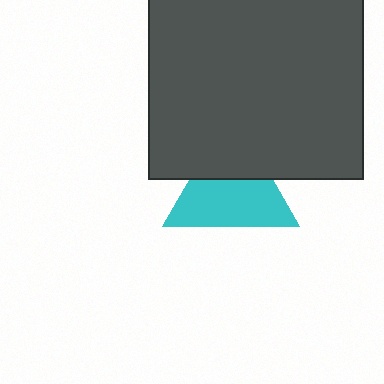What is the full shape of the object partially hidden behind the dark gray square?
The partially hidden object is a cyan triangle.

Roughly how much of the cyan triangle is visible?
About half of it is visible (roughly 64%).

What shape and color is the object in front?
The object in front is a dark gray square.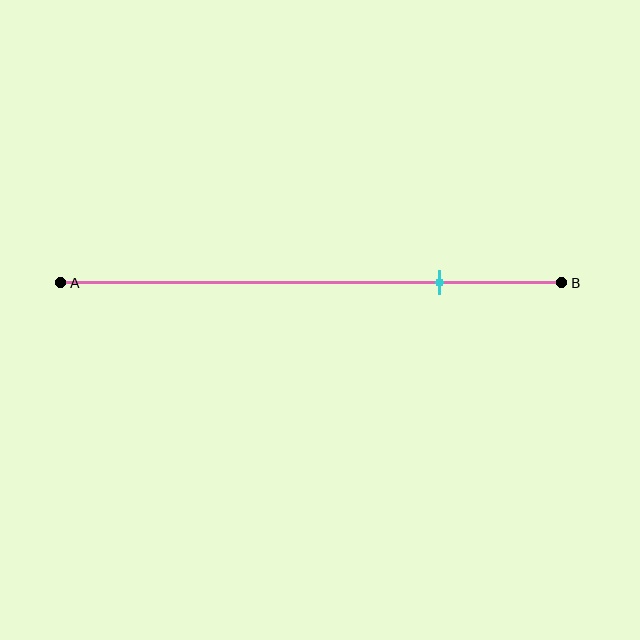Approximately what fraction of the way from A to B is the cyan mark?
The cyan mark is approximately 75% of the way from A to B.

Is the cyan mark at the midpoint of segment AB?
No, the mark is at about 75% from A, not at the 50% midpoint.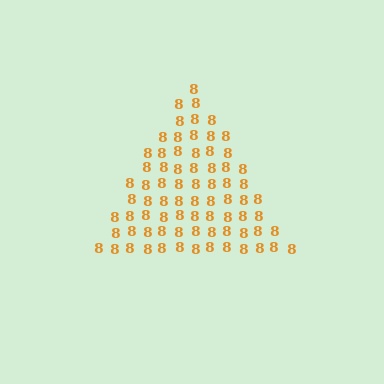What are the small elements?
The small elements are digit 8's.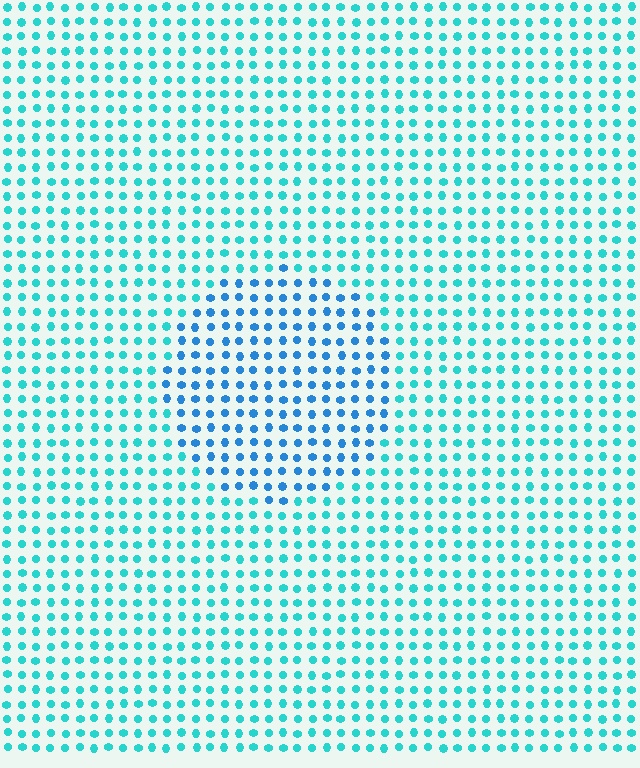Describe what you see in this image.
The image is filled with small cyan elements in a uniform arrangement. A circle-shaped region is visible where the elements are tinted to a slightly different hue, forming a subtle color boundary.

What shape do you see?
I see a circle.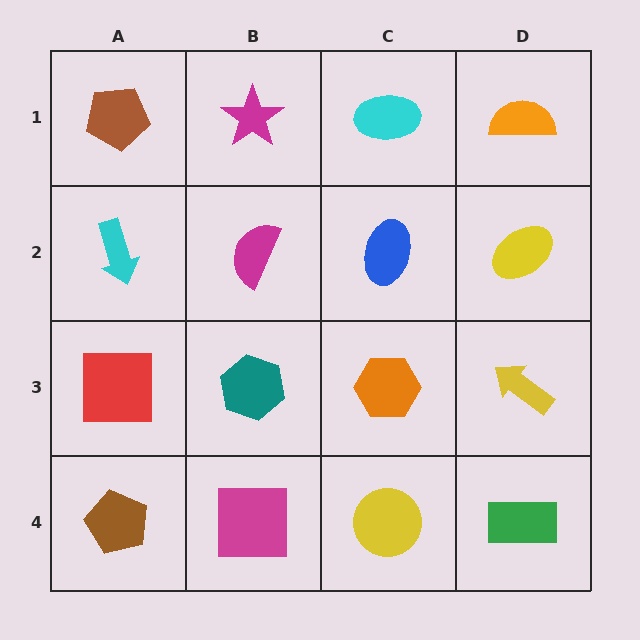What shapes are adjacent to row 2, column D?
An orange semicircle (row 1, column D), a yellow arrow (row 3, column D), a blue ellipse (row 2, column C).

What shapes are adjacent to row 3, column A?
A cyan arrow (row 2, column A), a brown pentagon (row 4, column A), a teal hexagon (row 3, column B).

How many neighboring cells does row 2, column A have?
3.